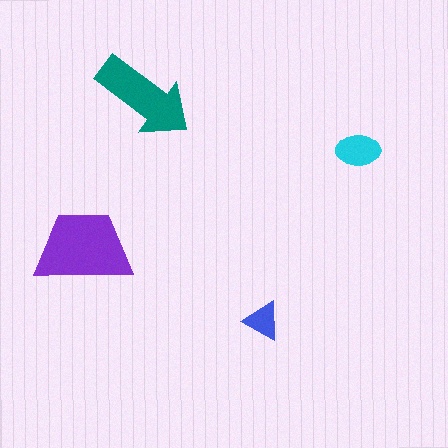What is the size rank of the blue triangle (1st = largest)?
4th.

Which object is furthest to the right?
The cyan ellipse is rightmost.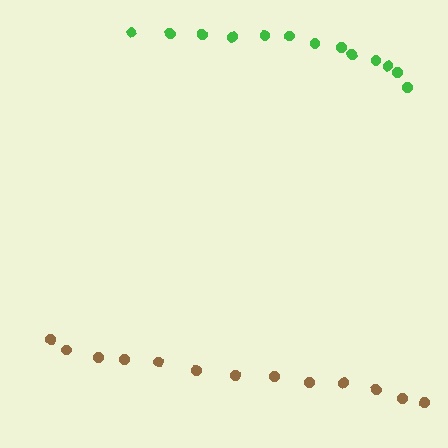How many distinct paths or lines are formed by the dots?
There are 2 distinct paths.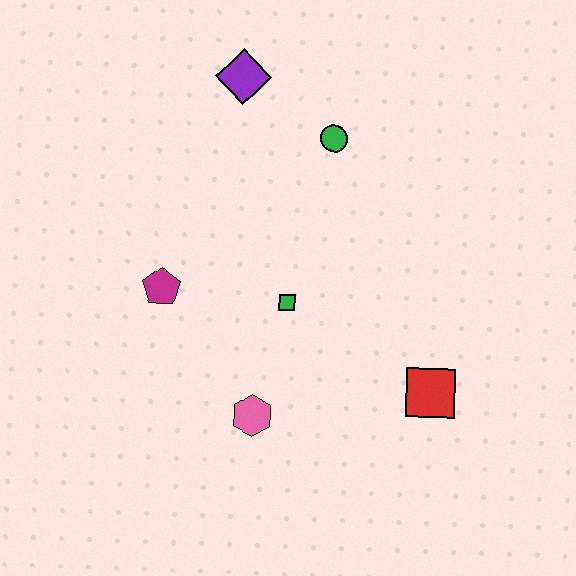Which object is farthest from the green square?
The purple diamond is farthest from the green square.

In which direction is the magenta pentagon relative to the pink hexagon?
The magenta pentagon is above the pink hexagon.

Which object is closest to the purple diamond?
The green circle is closest to the purple diamond.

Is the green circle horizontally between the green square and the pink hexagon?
No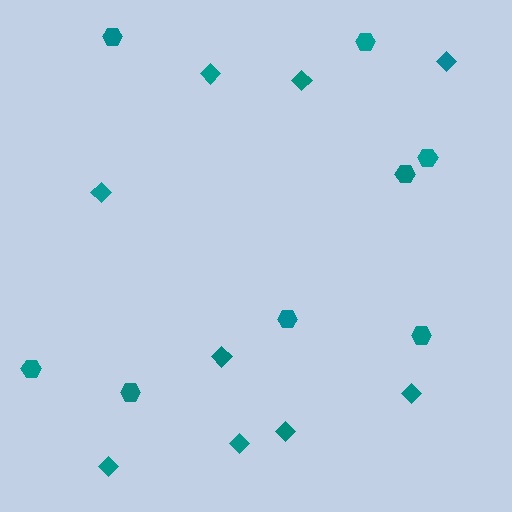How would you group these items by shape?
There are 2 groups: one group of diamonds (9) and one group of hexagons (8).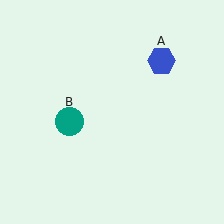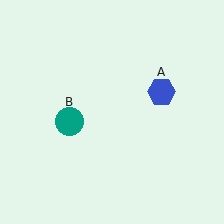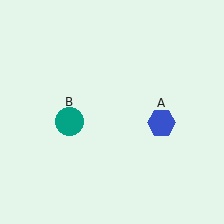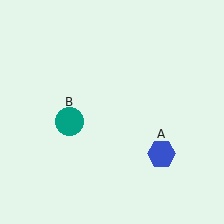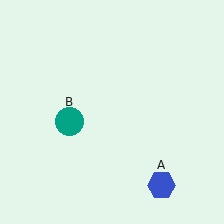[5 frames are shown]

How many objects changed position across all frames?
1 object changed position: blue hexagon (object A).